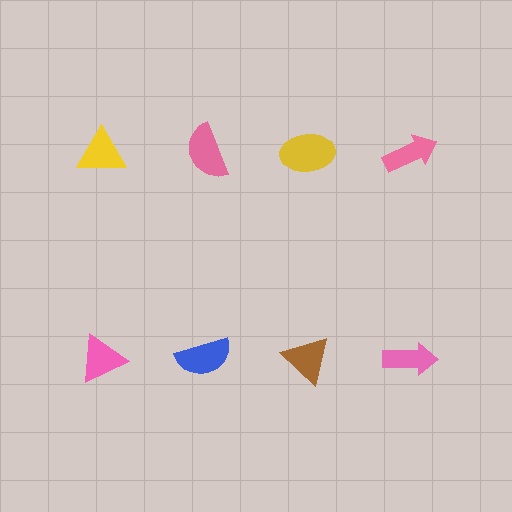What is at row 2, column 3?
A brown triangle.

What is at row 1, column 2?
A pink semicircle.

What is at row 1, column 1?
A yellow triangle.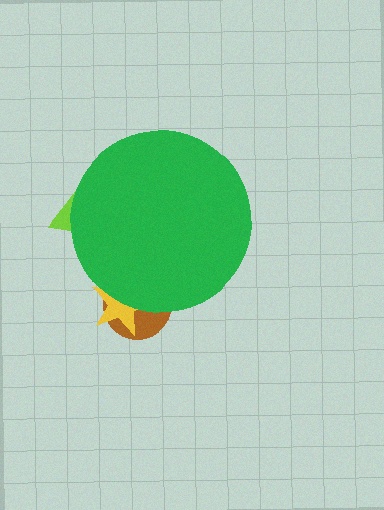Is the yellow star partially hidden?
Yes, the yellow star is partially hidden behind the green circle.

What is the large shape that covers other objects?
A green circle.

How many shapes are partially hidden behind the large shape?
3 shapes are partially hidden.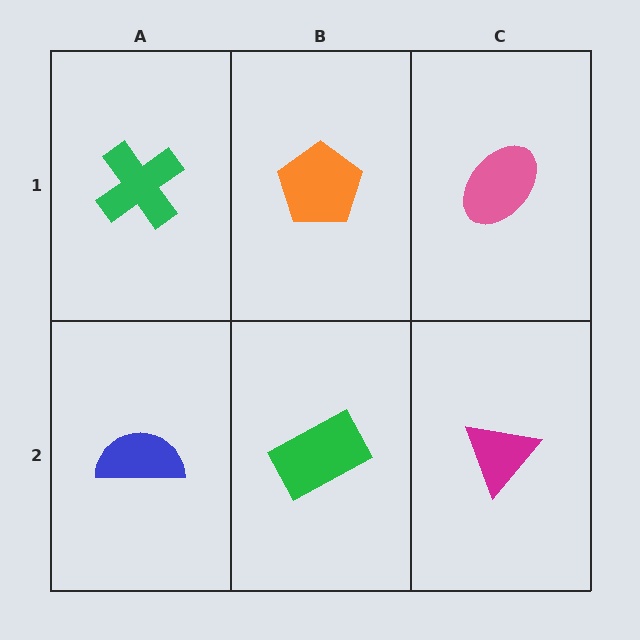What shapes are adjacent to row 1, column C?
A magenta triangle (row 2, column C), an orange pentagon (row 1, column B).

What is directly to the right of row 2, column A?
A green rectangle.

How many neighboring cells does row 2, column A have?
2.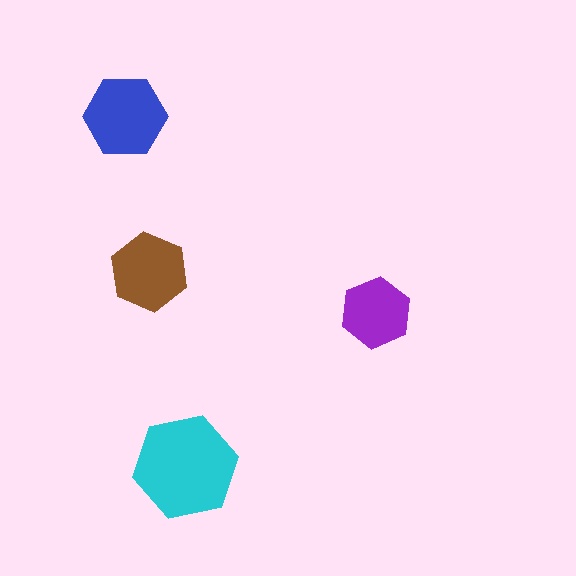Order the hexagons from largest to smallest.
the cyan one, the blue one, the brown one, the purple one.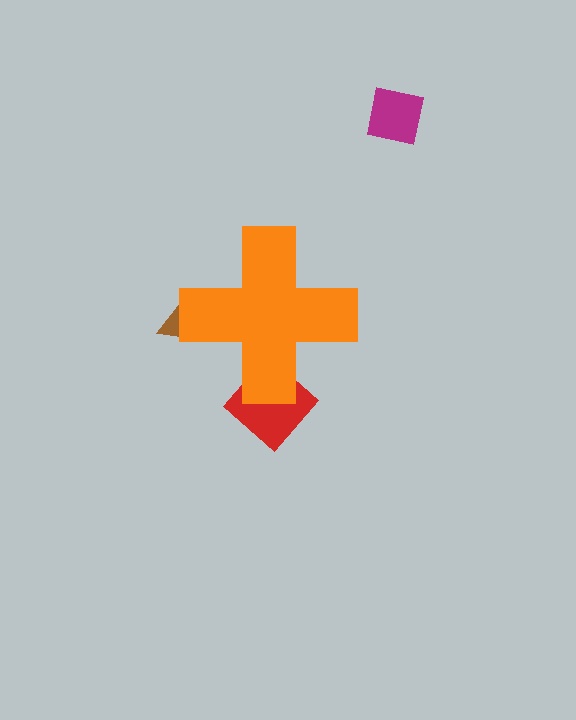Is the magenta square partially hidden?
No, the magenta square is fully visible.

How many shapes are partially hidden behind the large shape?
2 shapes are partially hidden.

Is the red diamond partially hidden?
Yes, the red diamond is partially hidden behind the orange cross.